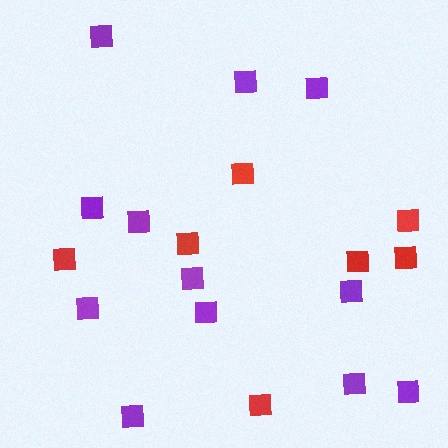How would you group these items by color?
There are 2 groups: one group of purple squares (12) and one group of red squares (7).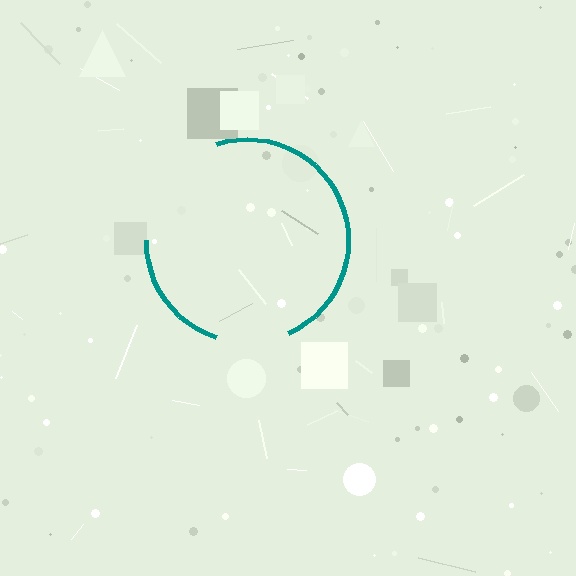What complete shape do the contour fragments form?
The contour fragments form a circle.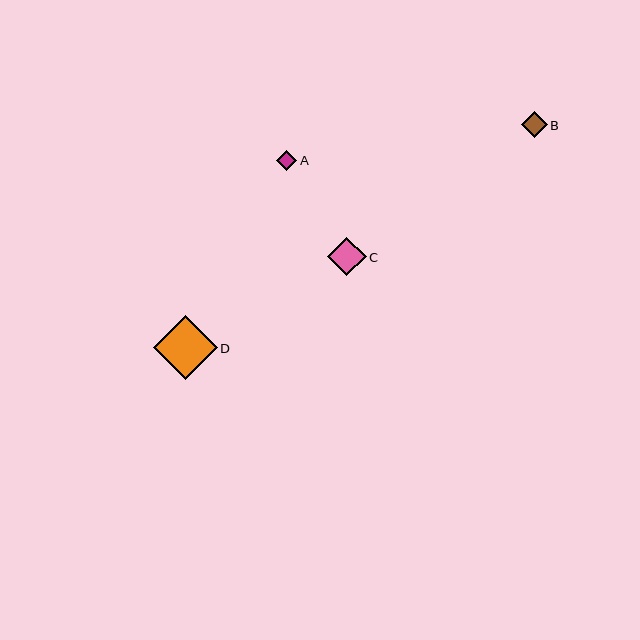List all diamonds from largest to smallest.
From largest to smallest: D, C, B, A.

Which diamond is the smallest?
Diamond A is the smallest with a size of approximately 21 pixels.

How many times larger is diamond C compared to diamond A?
Diamond C is approximately 1.9 times the size of diamond A.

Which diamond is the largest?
Diamond D is the largest with a size of approximately 63 pixels.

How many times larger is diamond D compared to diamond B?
Diamond D is approximately 2.4 times the size of diamond B.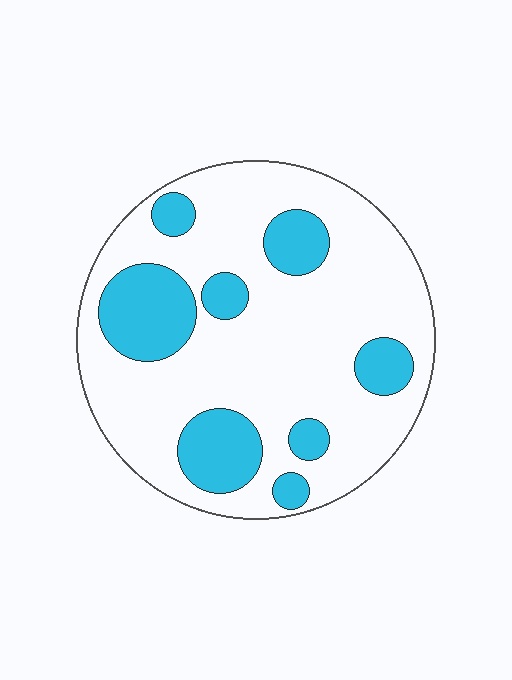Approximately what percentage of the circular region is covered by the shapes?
Approximately 25%.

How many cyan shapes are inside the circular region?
8.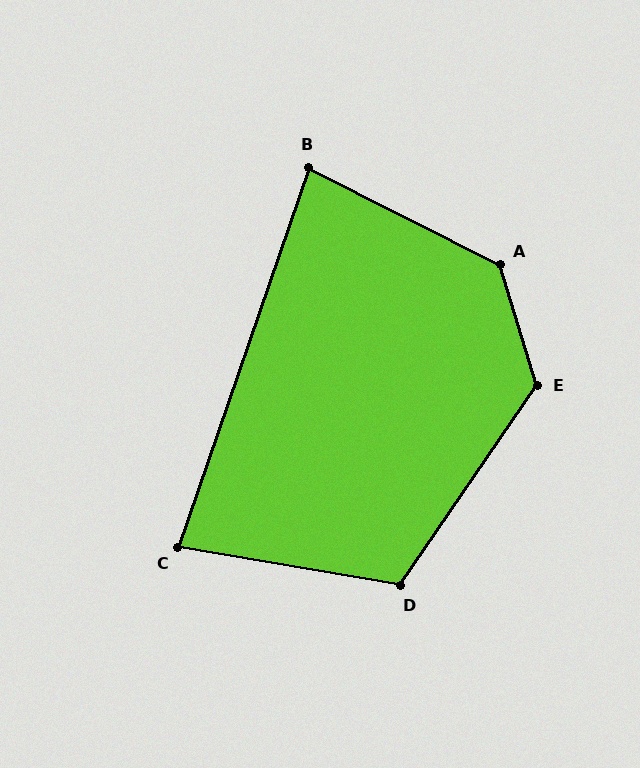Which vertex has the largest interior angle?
A, at approximately 133 degrees.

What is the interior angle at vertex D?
Approximately 115 degrees (obtuse).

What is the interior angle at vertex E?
Approximately 129 degrees (obtuse).